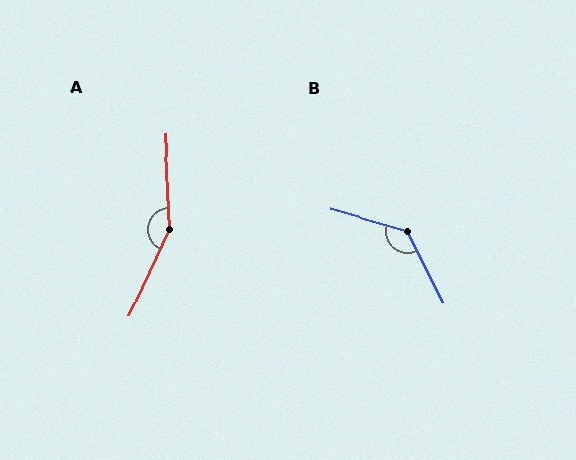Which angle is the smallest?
B, at approximately 133 degrees.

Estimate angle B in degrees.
Approximately 133 degrees.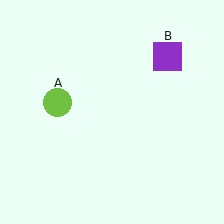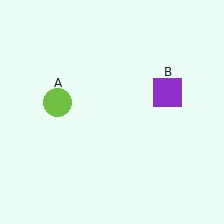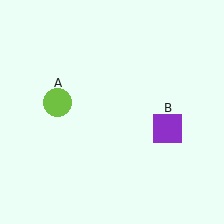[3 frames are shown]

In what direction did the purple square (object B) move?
The purple square (object B) moved down.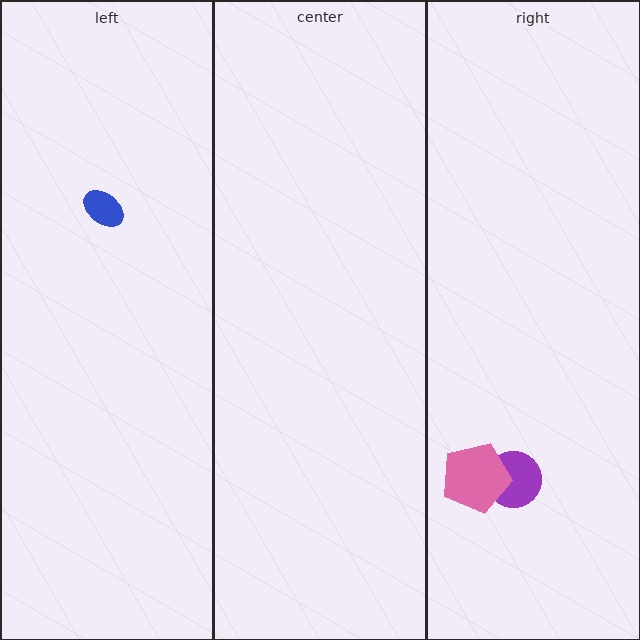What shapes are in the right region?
The purple circle, the pink pentagon.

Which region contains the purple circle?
The right region.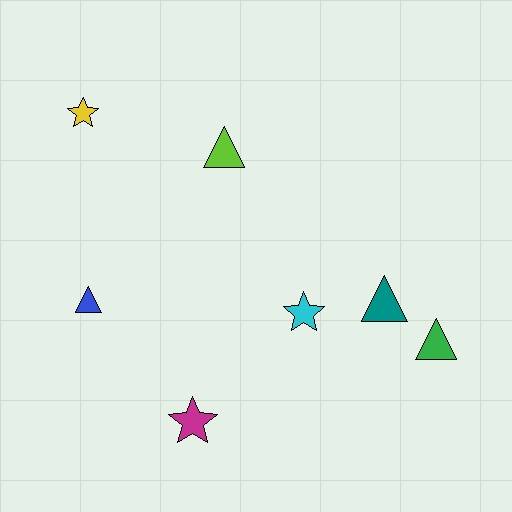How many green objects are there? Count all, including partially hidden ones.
There is 1 green object.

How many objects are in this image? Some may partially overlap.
There are 7 objects.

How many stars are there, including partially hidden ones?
There are 3 stars.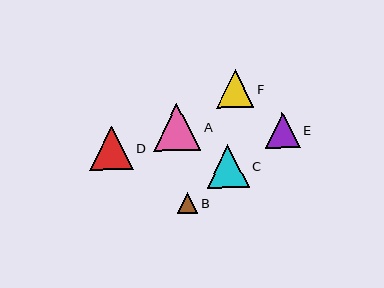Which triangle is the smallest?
Triangle B is the smallest with a size of approximately 20 pixels.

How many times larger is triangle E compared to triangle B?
Triangle E is approximately 1.7 times the size of triangle B.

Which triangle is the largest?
Triangle A is the largest with a size of approximately 47 pixels.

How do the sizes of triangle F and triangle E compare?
Triangle F and triangle E are approximately the same size.